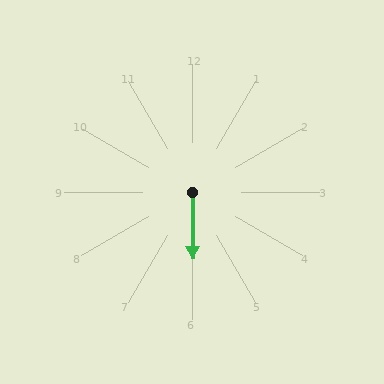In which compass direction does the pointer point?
South.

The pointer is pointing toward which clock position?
Roughly 6 o'clock.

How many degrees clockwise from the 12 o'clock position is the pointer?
Approximately 179 degrees.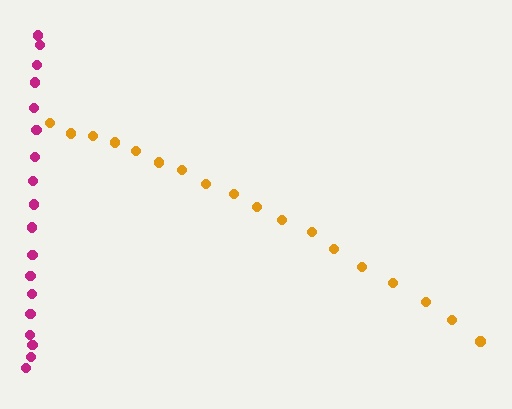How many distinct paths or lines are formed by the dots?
There are 2 distinct paths.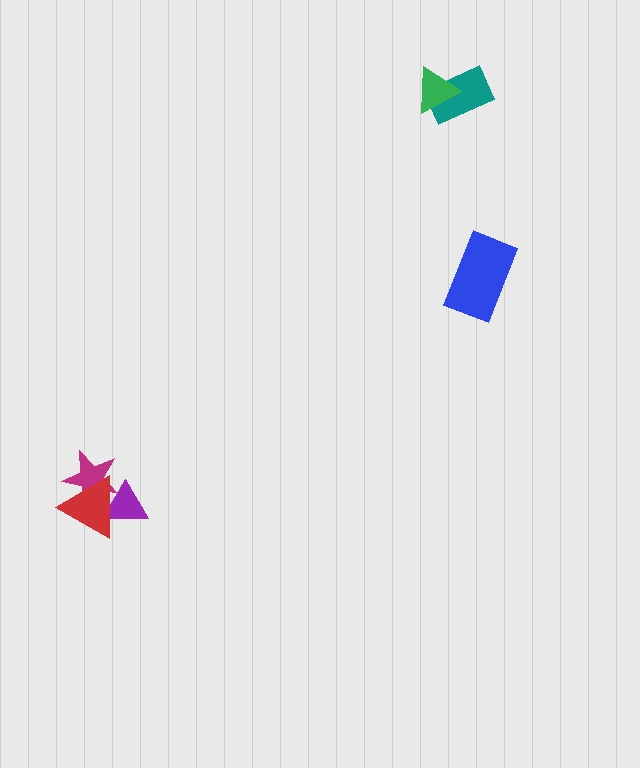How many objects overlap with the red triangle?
2 objects overlap with the red triangle.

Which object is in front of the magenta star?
The red triangle is in front of the magenta star.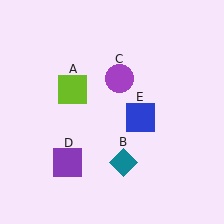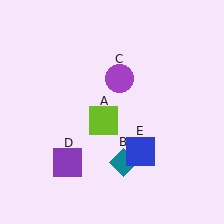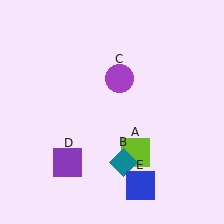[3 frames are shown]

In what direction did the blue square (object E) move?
The blue square (object E) moved down.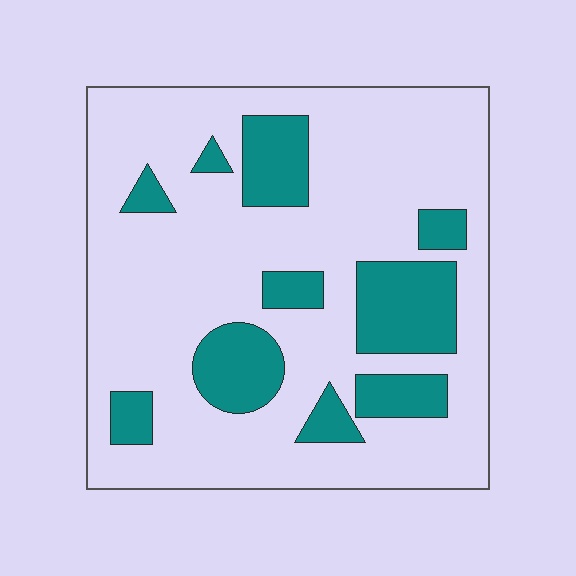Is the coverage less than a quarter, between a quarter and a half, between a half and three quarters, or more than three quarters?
Less than a quarter.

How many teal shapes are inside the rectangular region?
10.